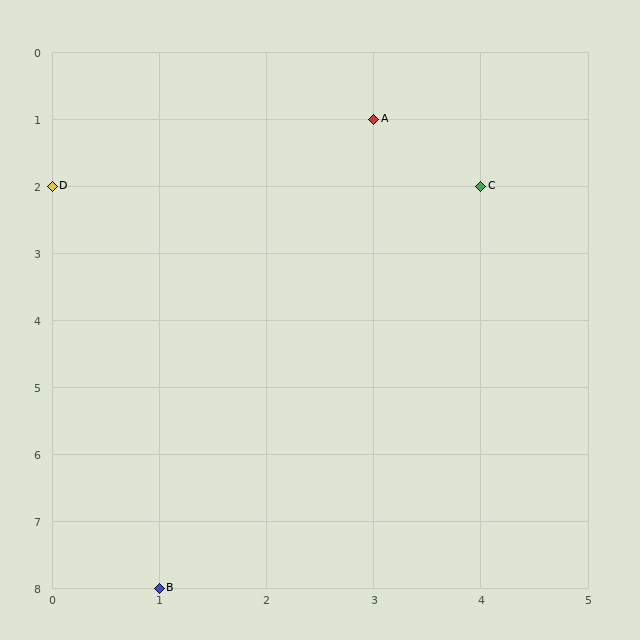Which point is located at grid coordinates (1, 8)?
Point B is at (1, 8).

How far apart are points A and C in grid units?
Points A and C are 1 column and 1 row apart (about 1.4 grid units diagonally).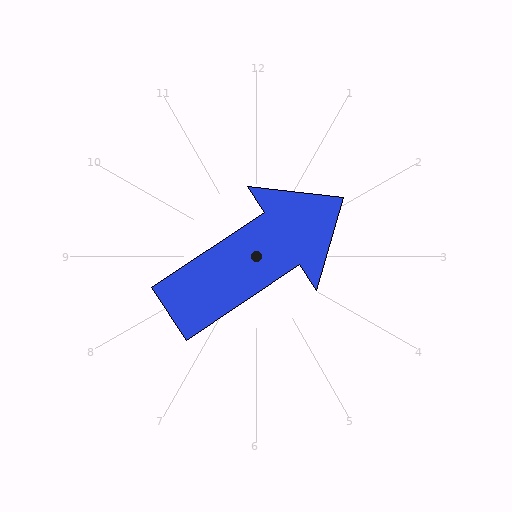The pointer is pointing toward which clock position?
Roughly 2 o'clock.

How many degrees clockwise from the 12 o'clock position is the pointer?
Approximately 56 degrees.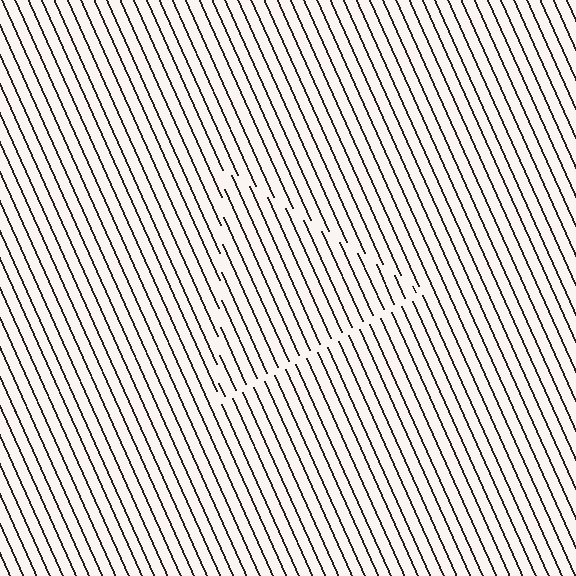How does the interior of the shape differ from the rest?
The interior of the shape contains the same grating, shifted by half a period — the contour is defined by the phase discontinuity where line-ends from the inner and outer gratings abut.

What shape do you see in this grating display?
An illusory triangle. The interior of the shape contains the same grating, shifted by half a period — the contour is defined by the phase discontinuity where line-ends from the inner and outer gratings abut.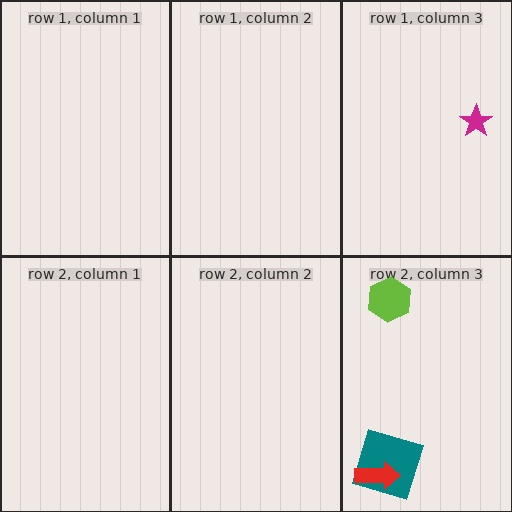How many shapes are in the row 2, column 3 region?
3.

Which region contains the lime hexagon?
The row 2, column 3 region.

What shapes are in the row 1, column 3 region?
The magenta star.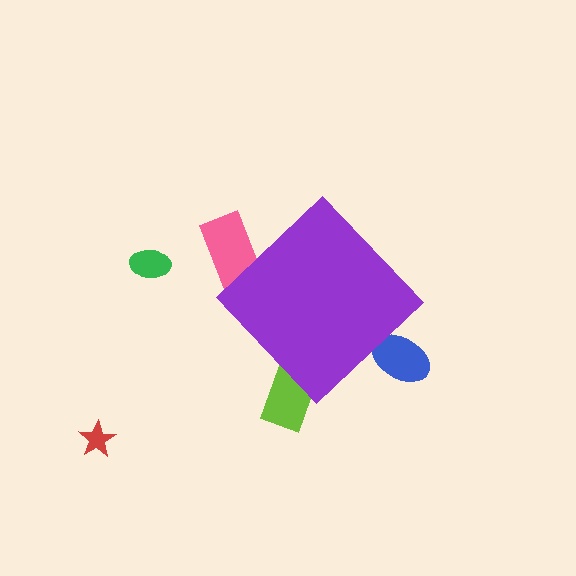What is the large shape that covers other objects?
A purple diamond.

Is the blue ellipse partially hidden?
Yes, the blue ellipse is partially hidden behind the purple diamond.